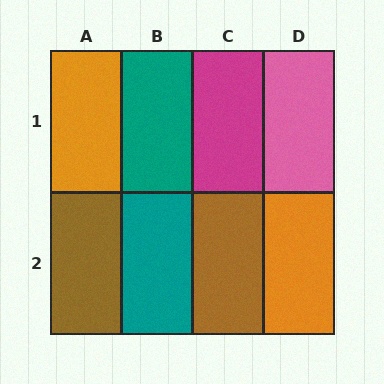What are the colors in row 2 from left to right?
Brown, teal, brown, orange.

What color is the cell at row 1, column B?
Teal.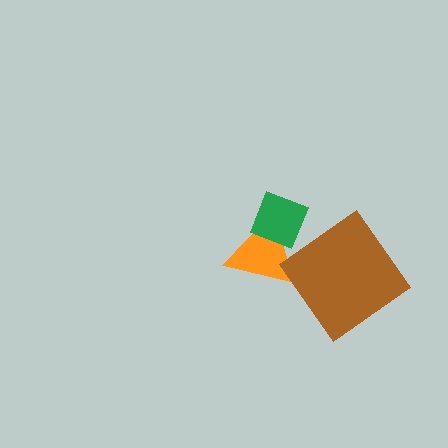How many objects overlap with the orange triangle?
1 object overlaps with the orange triangle.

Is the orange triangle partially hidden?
Yes, it is partially covered by another shape.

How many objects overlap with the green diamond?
1 object overlaps with the green diamond.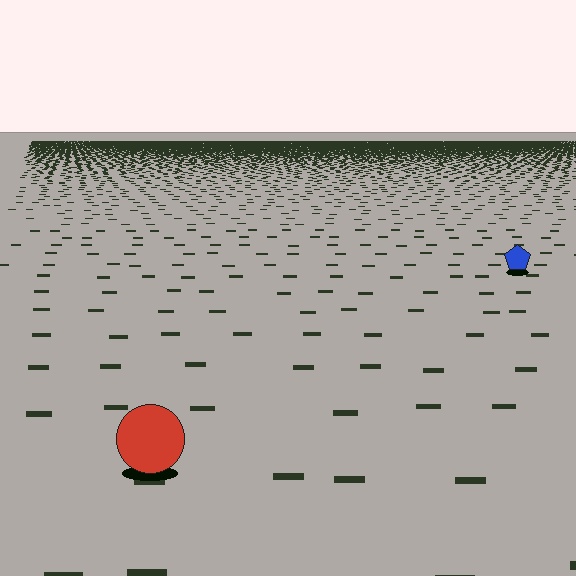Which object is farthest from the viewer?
The blue pentagon is farthest from the viewer. It appears smaller and the ground texture around it is denser.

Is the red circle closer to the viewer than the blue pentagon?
Yes. The red circle is closer — you can tell from the texture gradient: the ground texture is coarser near it.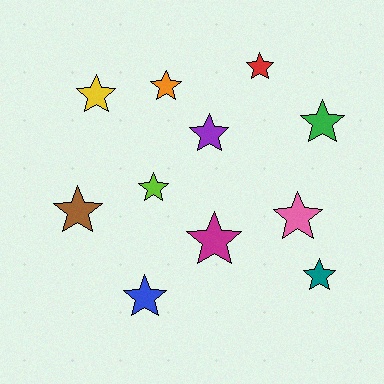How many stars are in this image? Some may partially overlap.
There are 11 stars.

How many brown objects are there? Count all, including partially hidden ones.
There is 1 brown object.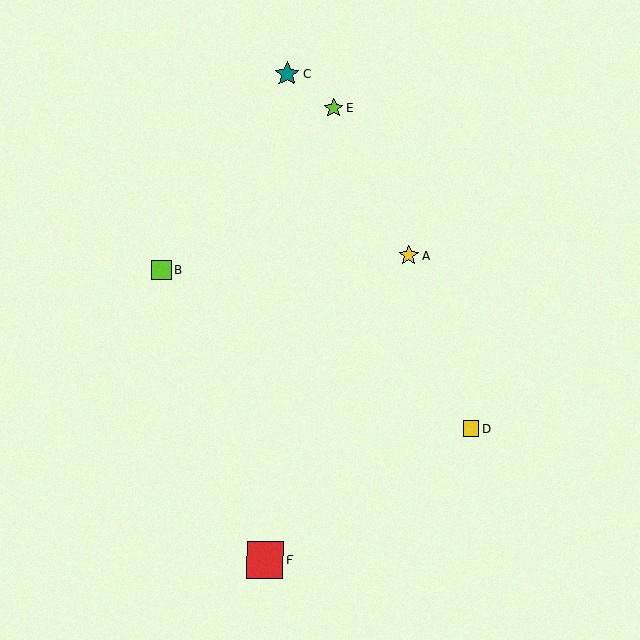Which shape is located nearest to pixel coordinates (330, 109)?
The lime star (labeled E) at (334, 108) is nearest to that location.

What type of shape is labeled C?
Shape C is a teal star.